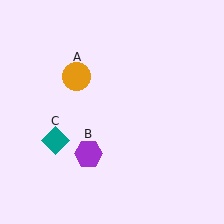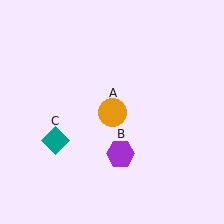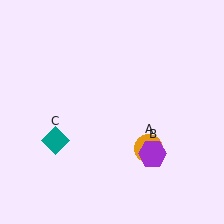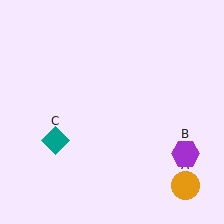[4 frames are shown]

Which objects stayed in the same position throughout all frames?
Teal diamond (object C) remained stationary.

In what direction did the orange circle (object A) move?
The orange circle (object A) moved down and to the right.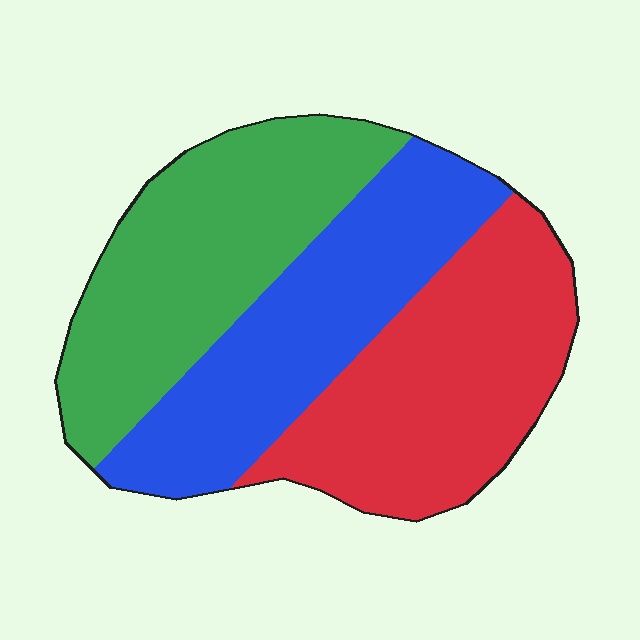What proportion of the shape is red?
Red covers about 35% of the shape.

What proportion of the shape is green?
Green covers roughly 35% of the shape.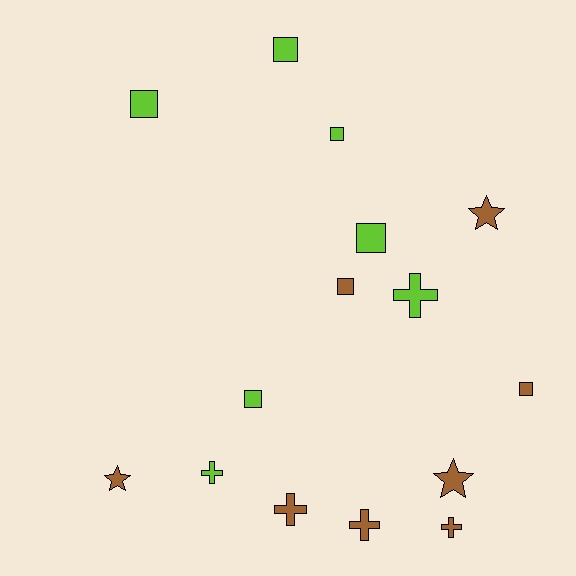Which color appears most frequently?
Brown, with 8 objects.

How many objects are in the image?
There are 15 objects.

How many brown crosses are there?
There are 3 brown crosses.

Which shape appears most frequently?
Square, with 7 objects.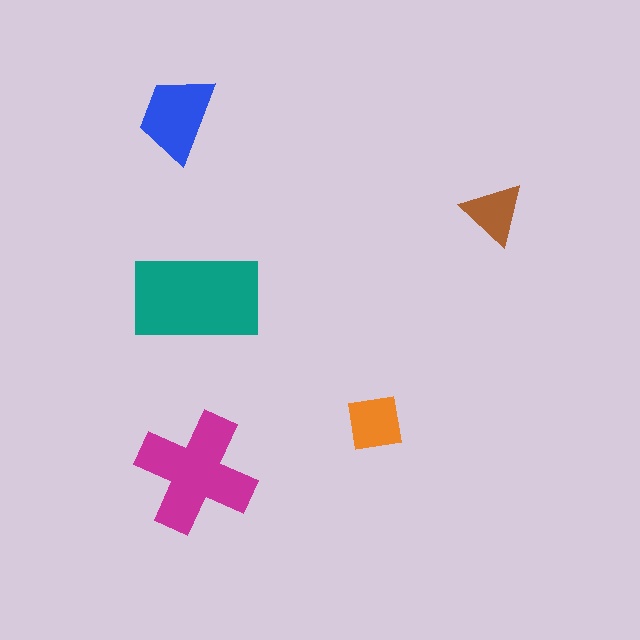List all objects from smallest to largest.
The brown triangle, the orange square, the blue trapezoid, the magenta cross, the teal rectangle.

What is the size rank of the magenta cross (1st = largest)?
2nd.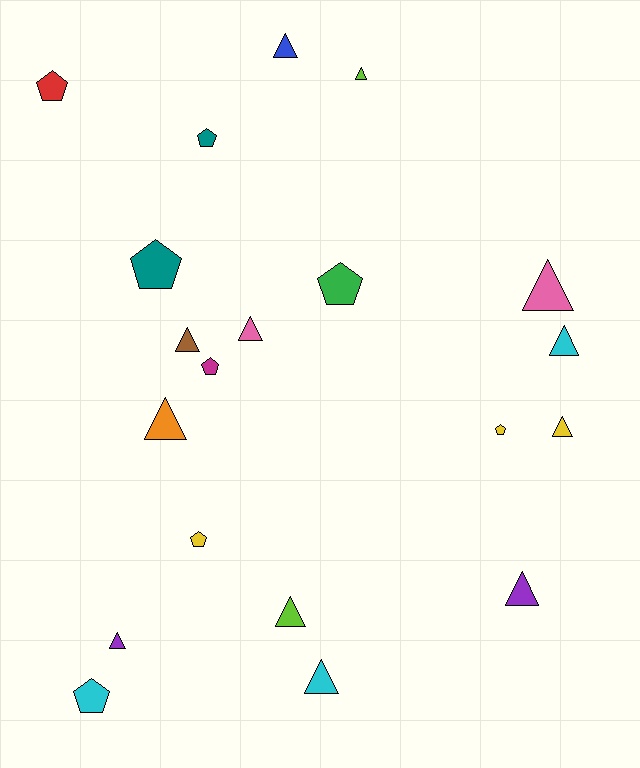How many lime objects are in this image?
There are 2 lime objects.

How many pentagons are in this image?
There are 8 pentagons.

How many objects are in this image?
There are 20 objects.